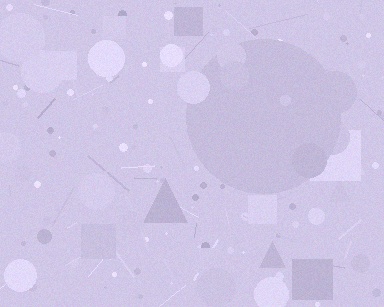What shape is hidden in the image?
A circle is hidden in the image.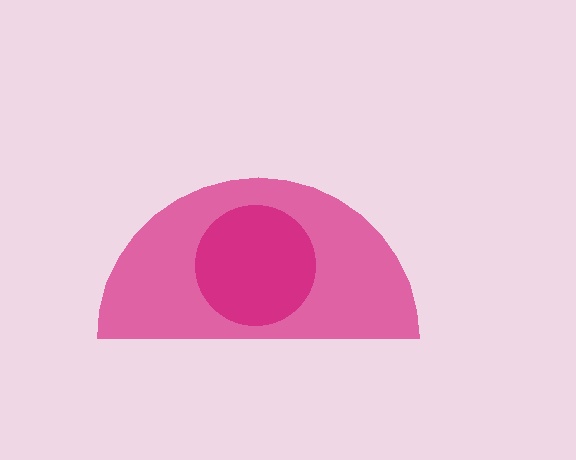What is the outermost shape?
The pink semicircle.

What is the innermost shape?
The magenta circle.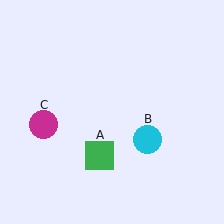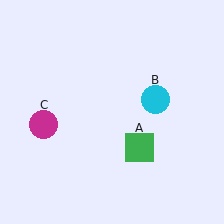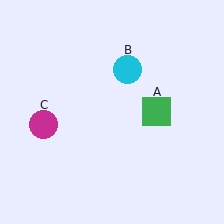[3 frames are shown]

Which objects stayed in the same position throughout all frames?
Magenta circle (object C) remained stationary.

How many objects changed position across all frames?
2 objects changed position: green square (object A), cyan circle (object B).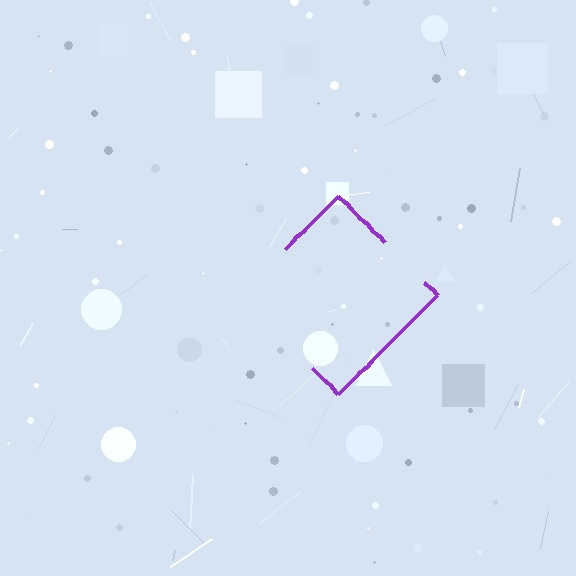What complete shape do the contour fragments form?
The contour fragments form a diamond.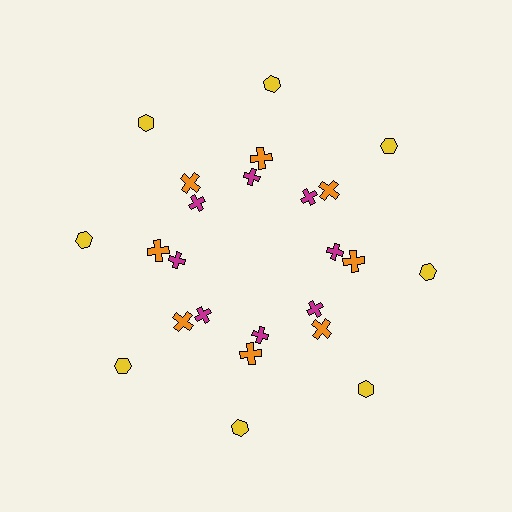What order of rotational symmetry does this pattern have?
This pattern has 8-fold rotational symmetry.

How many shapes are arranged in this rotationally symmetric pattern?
There are 24 shapes, arranged in 8 groups of 3.